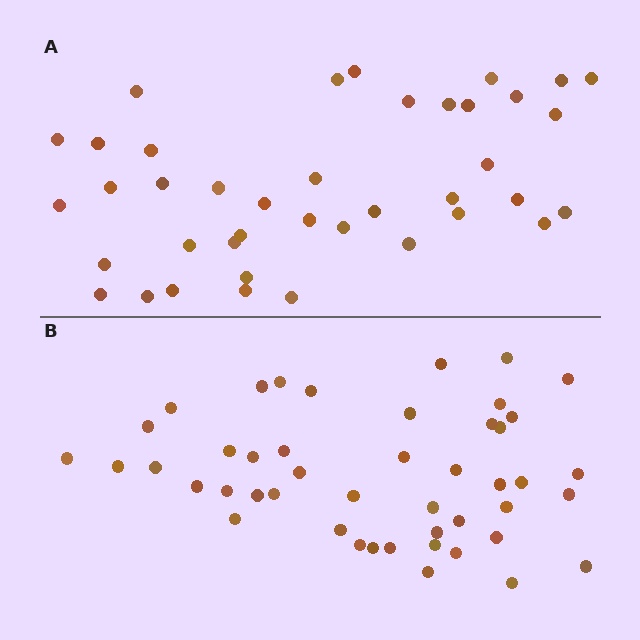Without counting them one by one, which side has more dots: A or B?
Region B (the bottom region) has more dots.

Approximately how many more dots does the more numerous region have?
Region B has about 6 more dots than region A.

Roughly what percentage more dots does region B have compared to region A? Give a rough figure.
About 15% more.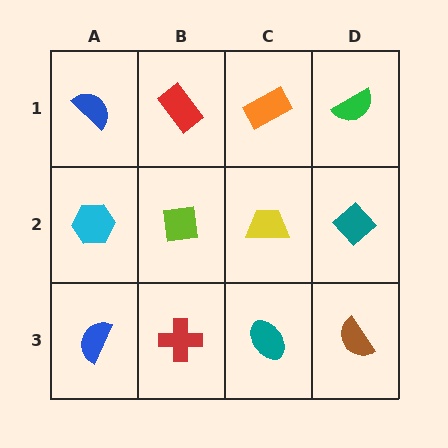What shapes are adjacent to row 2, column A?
A blue semicircle (row 1, column A), a blue semicircle (row 3, column A), a lime square (row 2, column B).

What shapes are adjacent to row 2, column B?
A red rectangle (row 1, column B), a red cross (row 3, column B), a cyan hexagon (row 2, column A), a yellow trapezoid (row 2, column C).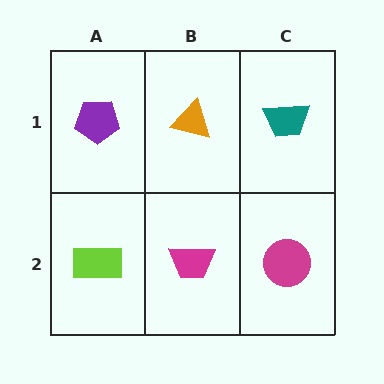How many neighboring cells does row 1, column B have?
3.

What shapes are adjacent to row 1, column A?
A lime rectangle (row 2, column A), an orange triangle (row 1, column B).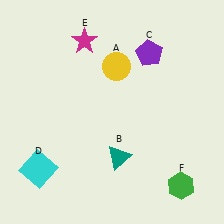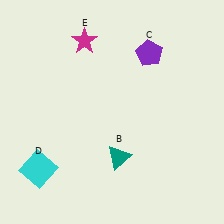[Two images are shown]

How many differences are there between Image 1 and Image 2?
There are 2 differences between the two images.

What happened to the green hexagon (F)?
The green hexagon (F) was removed in Image 2. It was in the bottom-right area of Image 1.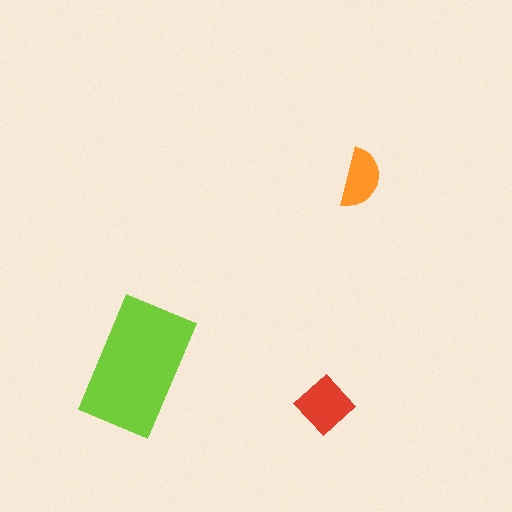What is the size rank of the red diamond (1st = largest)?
2nd.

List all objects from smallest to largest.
The orange semicircle, the red diamond, the lime rectangle.